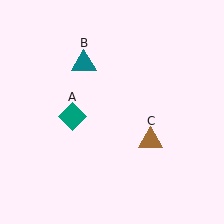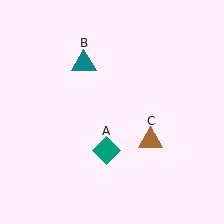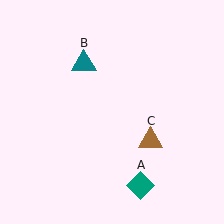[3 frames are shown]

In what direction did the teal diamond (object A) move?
The teal diamond (object A) moved down and to the right.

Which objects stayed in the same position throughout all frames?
Teal triangle (object B) and brown triangle (object C) remained stationary.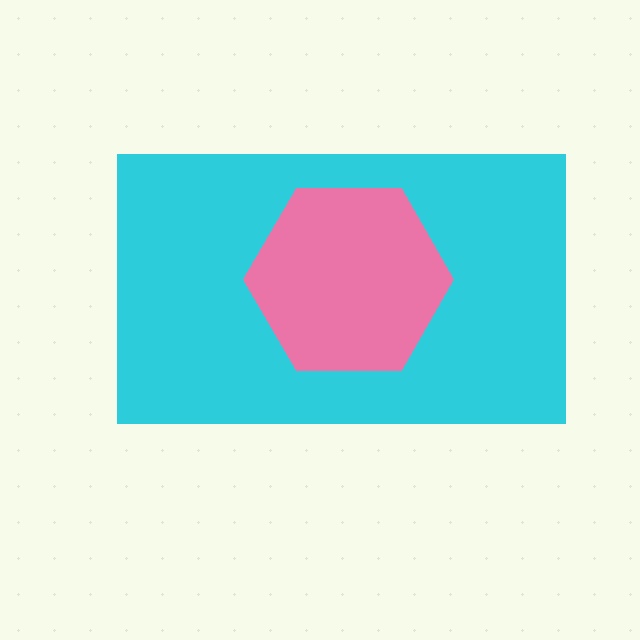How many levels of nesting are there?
2.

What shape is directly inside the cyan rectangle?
The pink hexagon.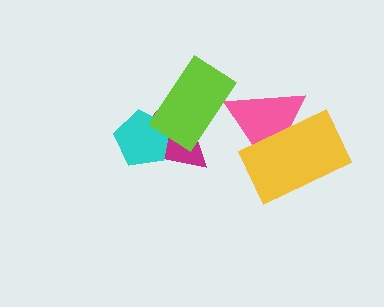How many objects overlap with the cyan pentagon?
2 objects overlap with the cyan pentagon.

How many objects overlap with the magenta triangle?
2 objects overlap with the magenta triangle.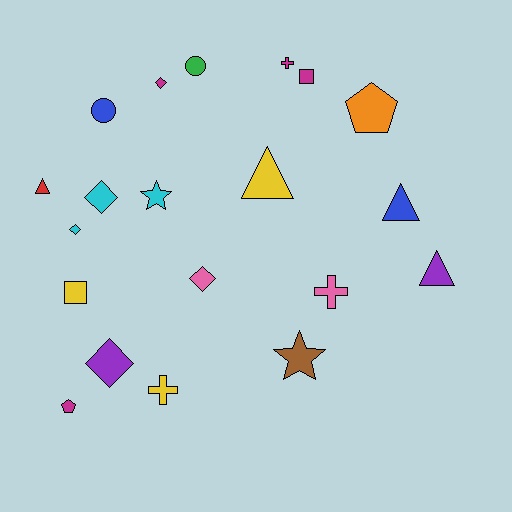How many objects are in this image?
There are 20 objects.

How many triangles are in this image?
There are 4 triangles.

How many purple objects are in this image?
There are 2 purple objects.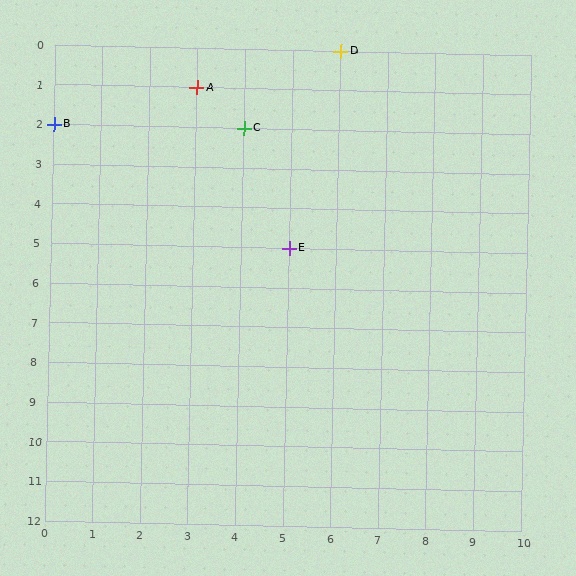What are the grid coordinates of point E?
Point E is at grid coordinates (5, 5).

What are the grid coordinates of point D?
Point D is at grid coordinates (6, 0).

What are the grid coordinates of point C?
Point C is at grid coordinates (4, 2).